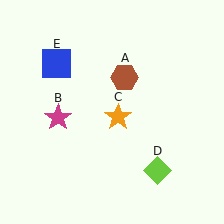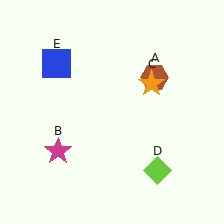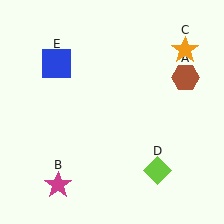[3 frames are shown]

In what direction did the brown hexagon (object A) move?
The brown hexagon (object A) moved right.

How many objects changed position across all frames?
3 objects changed position: brown hexagon (object A), magenta star (object B), orange star (object C).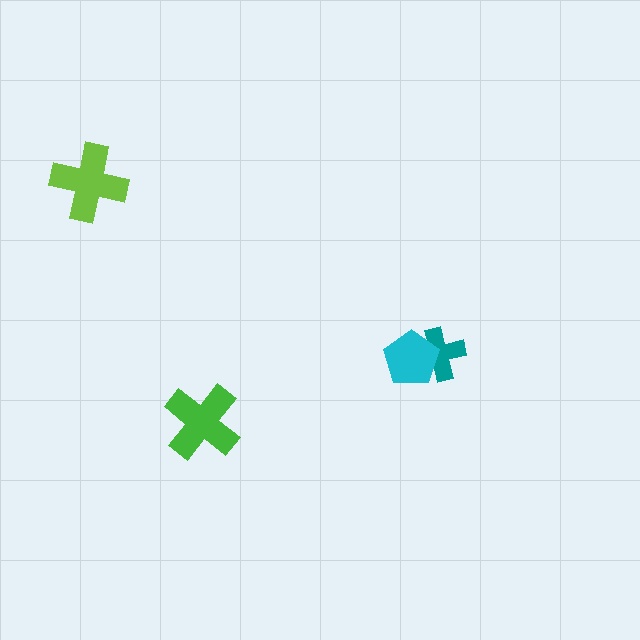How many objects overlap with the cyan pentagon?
1 object overlaps with the cyan pentagon.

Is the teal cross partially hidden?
Yes, it is partially covered by another shape.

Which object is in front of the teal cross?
The cyan pentagon is in front of the teal cross.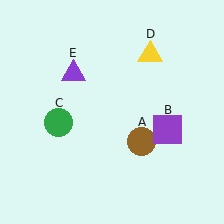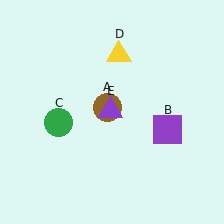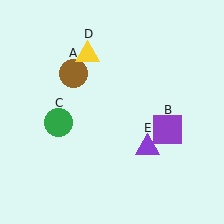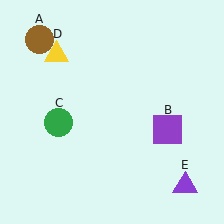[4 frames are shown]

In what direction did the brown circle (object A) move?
The brown circle (object A) moved up and to the left.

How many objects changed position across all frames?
3 objects changed position: brown circle (object A), yellow triangle (object D), purple triangle (object E).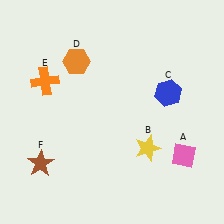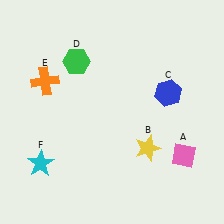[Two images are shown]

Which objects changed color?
D changed from orange to green. F changed from brown to cyan.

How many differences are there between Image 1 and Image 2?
There are 2 differences between the two images.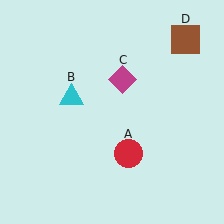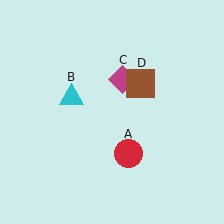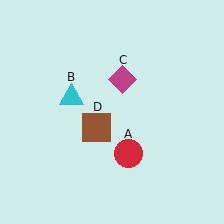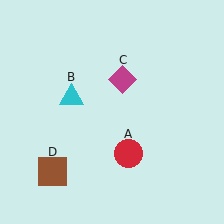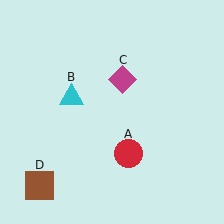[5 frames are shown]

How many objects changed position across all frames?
1 object changed position: brown square (object D).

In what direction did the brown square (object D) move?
The brown square (object D) moved down and to the left.